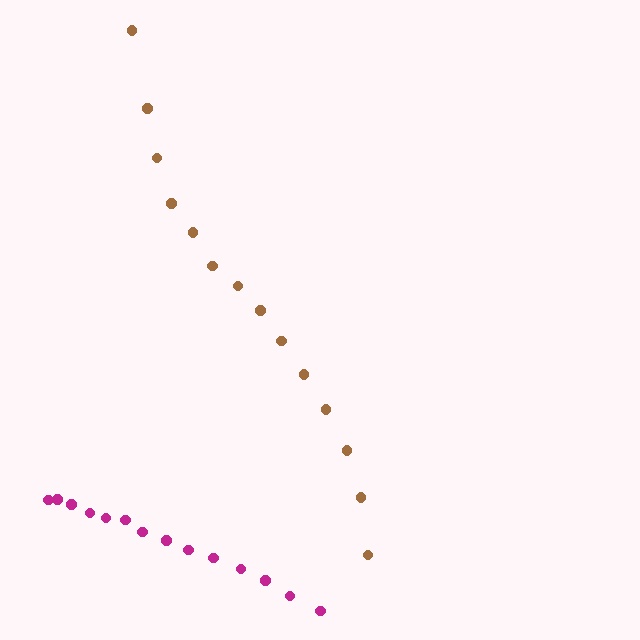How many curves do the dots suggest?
There are 2 distinct paths.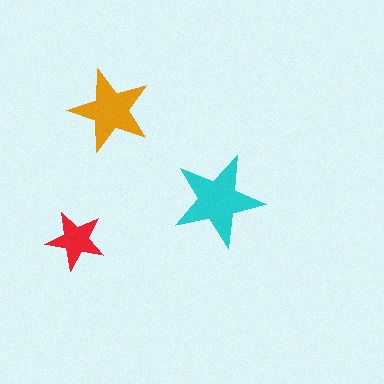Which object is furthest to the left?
The red star is leftmost.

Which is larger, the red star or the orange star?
The orange one.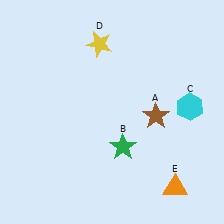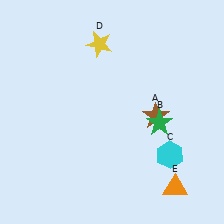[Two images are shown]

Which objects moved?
The objects that moved are: the green star (B), the cyan hexagon (C).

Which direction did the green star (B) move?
The green star (B) moved right.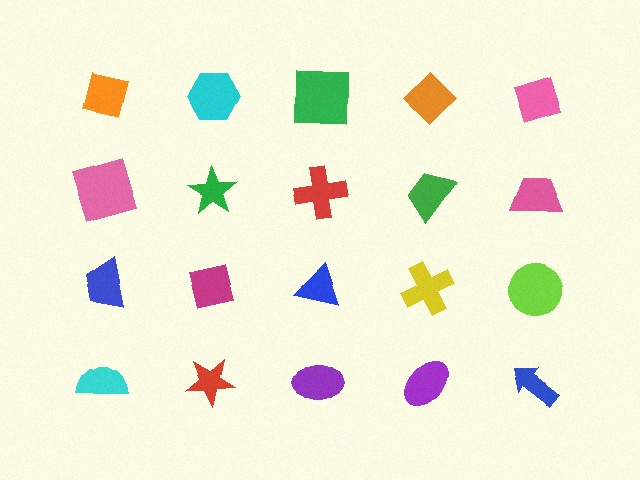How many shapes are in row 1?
5 shapes.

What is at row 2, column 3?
A red cross.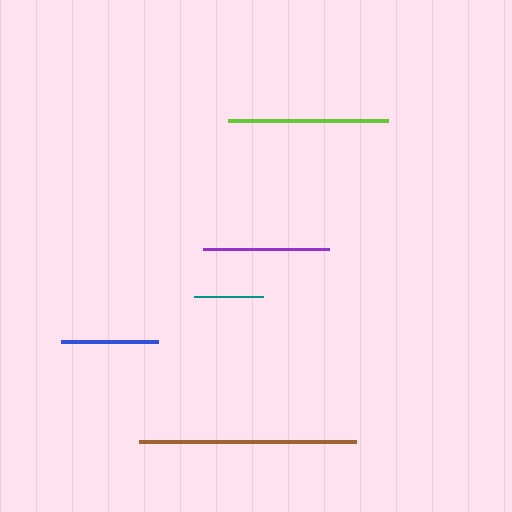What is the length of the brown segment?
The brown segment is approximately 216 pixels long.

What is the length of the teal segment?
The teal segment is approximately 69 pixels long.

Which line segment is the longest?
The brown line is the longest at approximately 216 pixels.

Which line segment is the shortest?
The teal line is the shortest at approximately 69 pixels.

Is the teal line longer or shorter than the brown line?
The brown line is longer than the teal line.